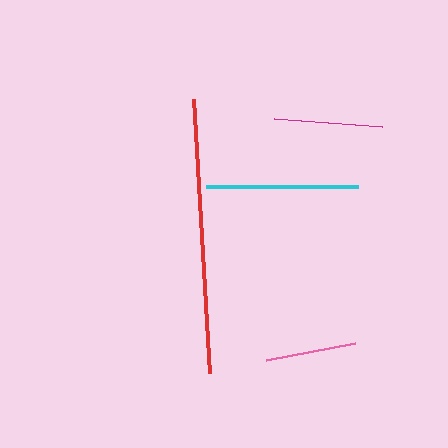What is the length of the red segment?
The red segment is approximately 275 pixels long.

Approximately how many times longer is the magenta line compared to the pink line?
The magenta line is approximately 1.2 times the length of the pink line.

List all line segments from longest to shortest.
From longest to shortest: red, cyan, magenta, pink.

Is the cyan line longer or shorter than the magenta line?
The cyan line is longer than the magenta line.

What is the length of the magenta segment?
The magenta segment is approximately 109 pixels long.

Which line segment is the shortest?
The pink line is the shortest at approximately 90 pixels.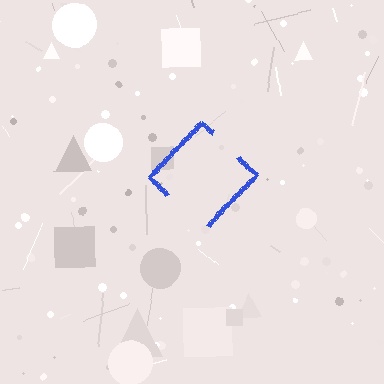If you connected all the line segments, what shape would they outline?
They would outline a diamond.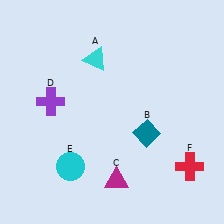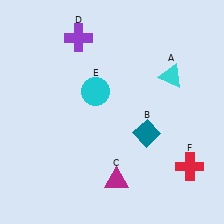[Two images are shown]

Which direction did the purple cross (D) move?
The purple cross (D) moved up.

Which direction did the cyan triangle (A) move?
The cyan triangle (A) moved right.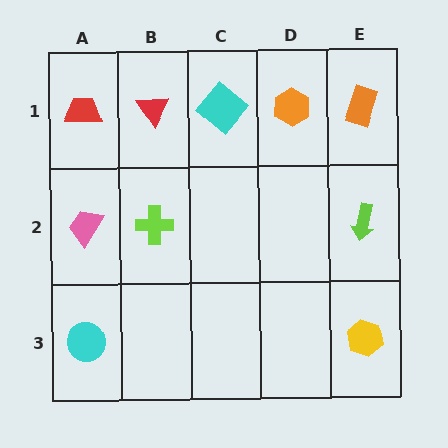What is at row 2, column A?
A pink trapezoid.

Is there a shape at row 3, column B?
No, that cell is empty.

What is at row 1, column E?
An orange rectangle.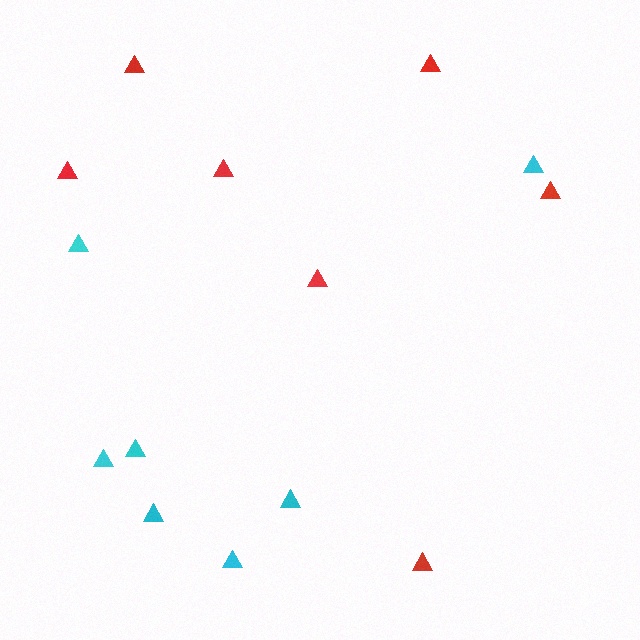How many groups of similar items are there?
There are 2 groups: one group of red triangles (7) and one group of cyan triangles (7).